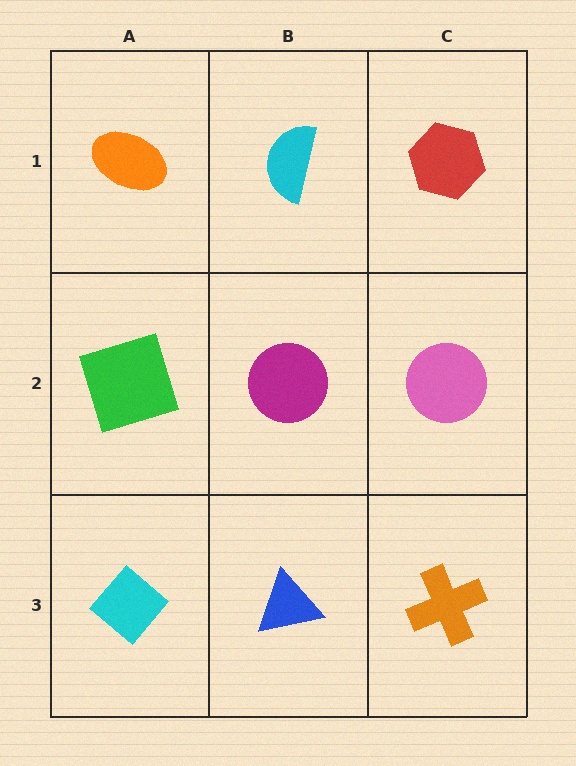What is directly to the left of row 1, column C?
A cyan semicircle.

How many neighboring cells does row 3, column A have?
2.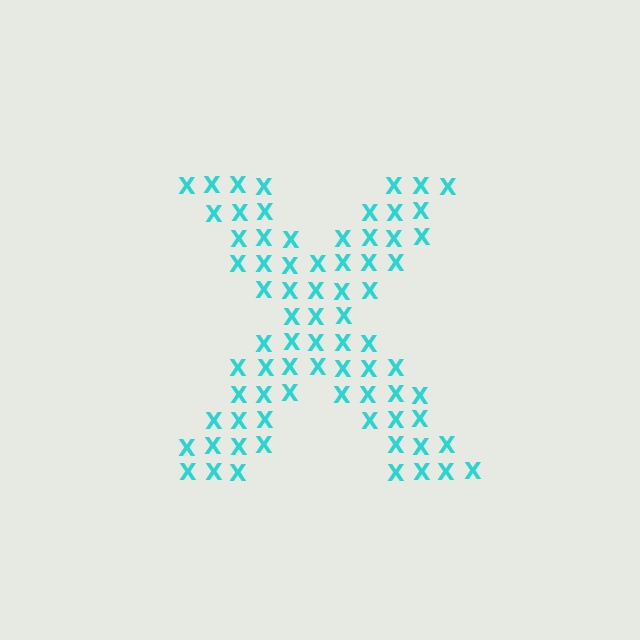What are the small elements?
The small elements are letter X's.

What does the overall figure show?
The overall figure shows the letter X.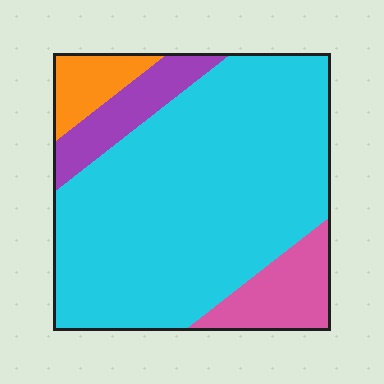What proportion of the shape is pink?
Pink covers about 10% of the shape.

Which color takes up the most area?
Cyan, at roughly 75%.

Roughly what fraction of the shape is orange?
Orange covers 7% of the shape.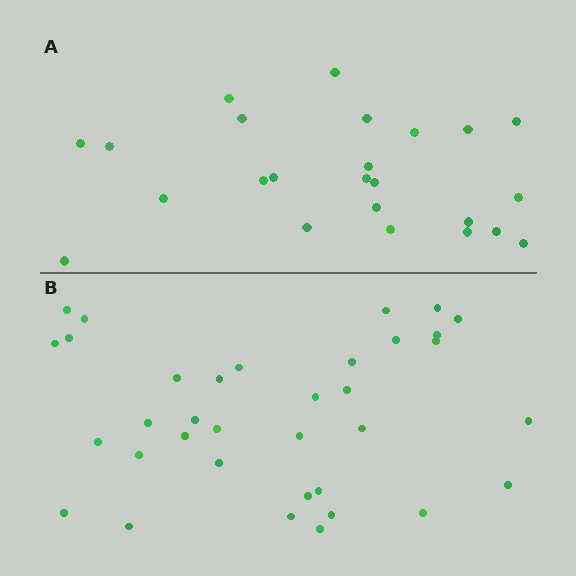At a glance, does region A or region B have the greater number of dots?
Region B (the bottom region) has more dots.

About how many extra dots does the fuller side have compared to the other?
Region B has roughly 12 or so more dots than region A.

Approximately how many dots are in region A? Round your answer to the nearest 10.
About 20 dots. (The exact count is 24, which rounds to 20.)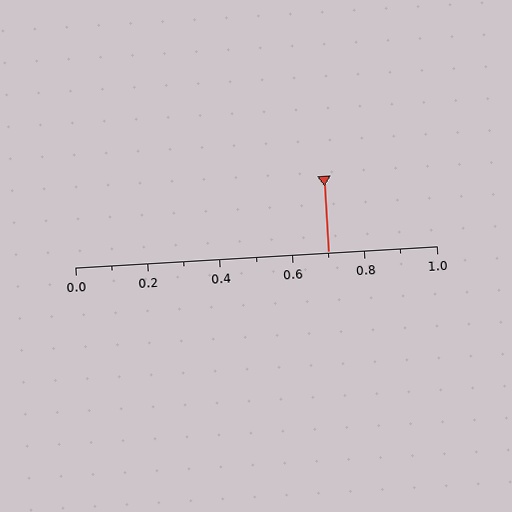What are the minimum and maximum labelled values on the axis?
The axis runs from 0.0 to 1.0.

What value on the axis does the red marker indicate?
The marker indicates approximately 0.7.